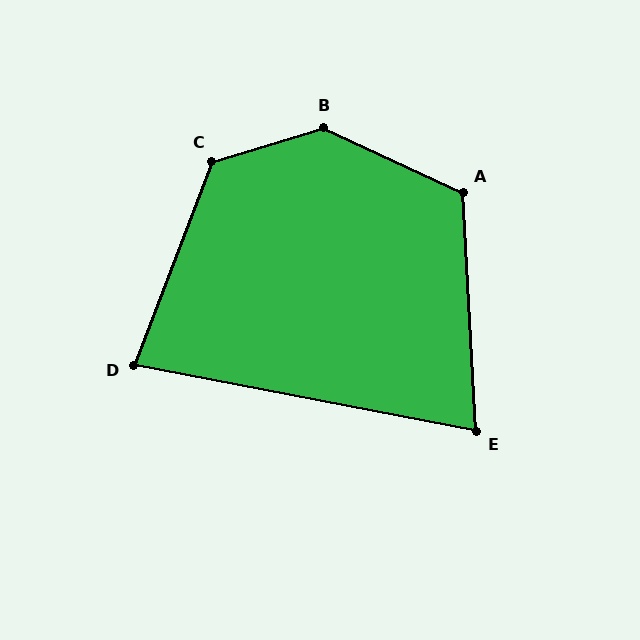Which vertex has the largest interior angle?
B, at approximately 139 degrees.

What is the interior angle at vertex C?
Approximately 128 degrees (obtuse).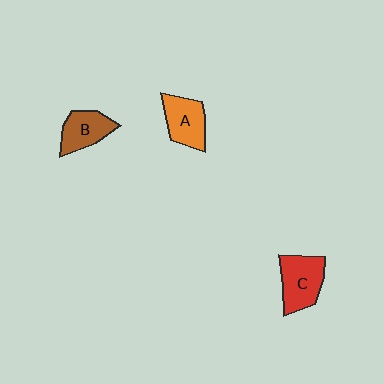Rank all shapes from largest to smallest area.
From largest to smallest: C (red), A (orange), B (brown).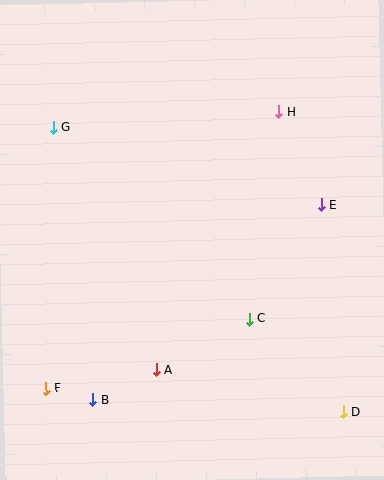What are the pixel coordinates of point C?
Point C is at (249, 319).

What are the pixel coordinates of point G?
Point G is at (54, 128).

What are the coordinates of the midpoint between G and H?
The midpoint between G and H is at (166, 120).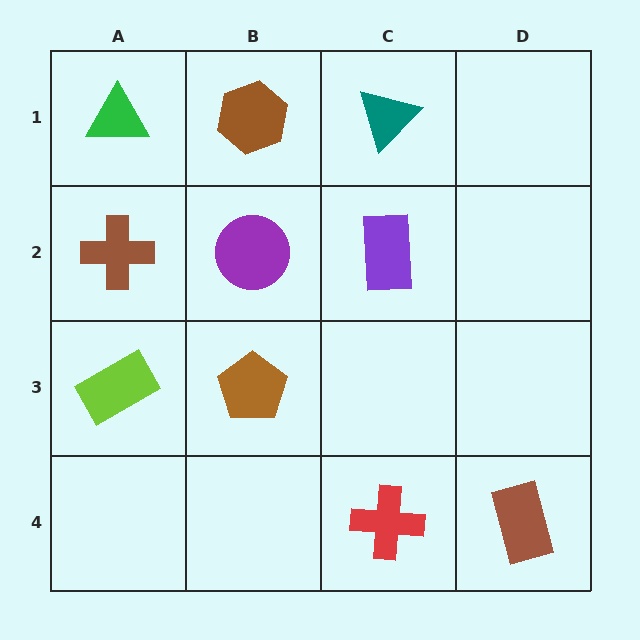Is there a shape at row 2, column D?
No, that cell is empty.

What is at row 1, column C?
A teal triangle.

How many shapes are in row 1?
3 shapes.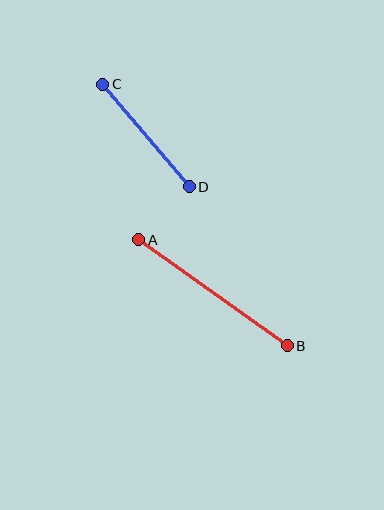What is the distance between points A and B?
The distance is approximately 183 pixels.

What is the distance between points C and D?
The distance is approximately 134 pixels.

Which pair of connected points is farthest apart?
Points A and B are farthest apart.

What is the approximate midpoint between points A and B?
The midpoint is at approximately (213, 293) pixels.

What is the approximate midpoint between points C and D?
The midpoint is at approximately (146, 135) pixels.